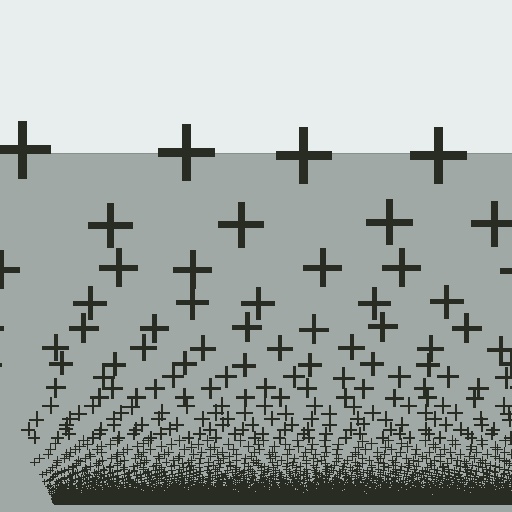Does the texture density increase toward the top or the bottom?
Density increases toward the bottom.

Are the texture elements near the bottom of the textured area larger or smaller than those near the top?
Smaller. The gradient is inverted — elements near the bottom are smaller and denser.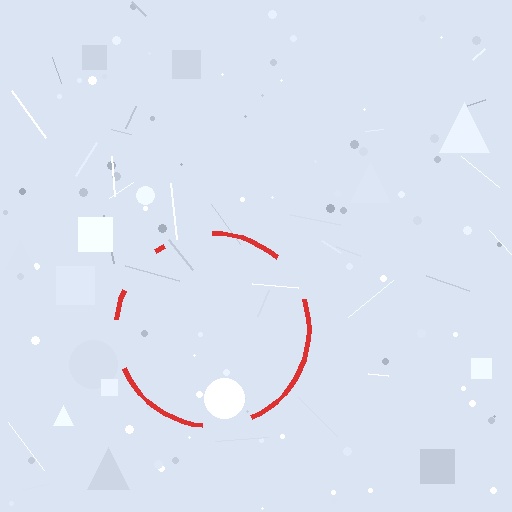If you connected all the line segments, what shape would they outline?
They would outline a circle.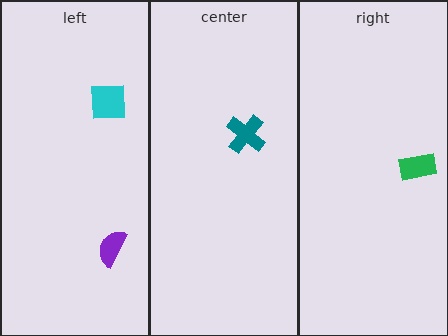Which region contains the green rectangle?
The right region.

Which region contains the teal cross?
The center region.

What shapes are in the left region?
The purple semicircle, the cyan square.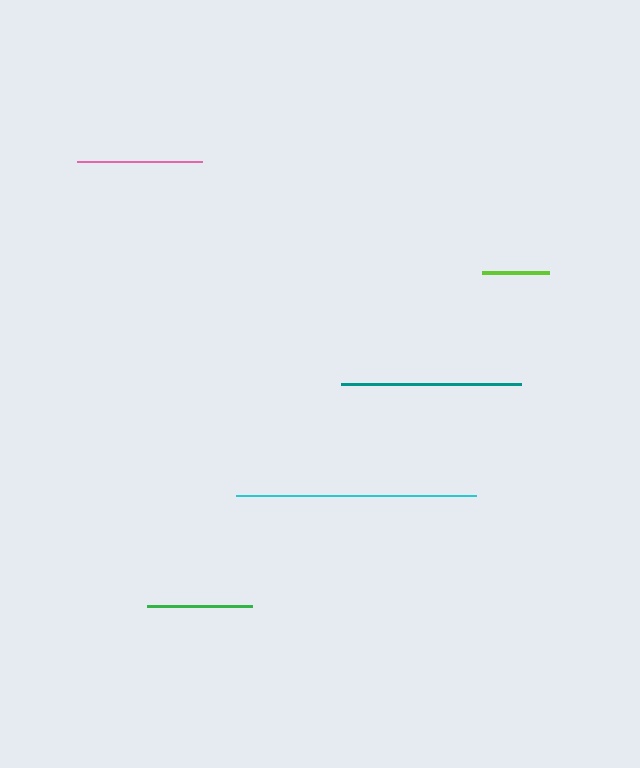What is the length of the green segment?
The green segment is approximately 104 pixels long.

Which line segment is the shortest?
The lime line is the shortest at approximately 67 pixels.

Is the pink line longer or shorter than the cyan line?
The cyan line is longer than the pink line.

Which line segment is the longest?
The cyan line is the longest at approximately 240 pixels.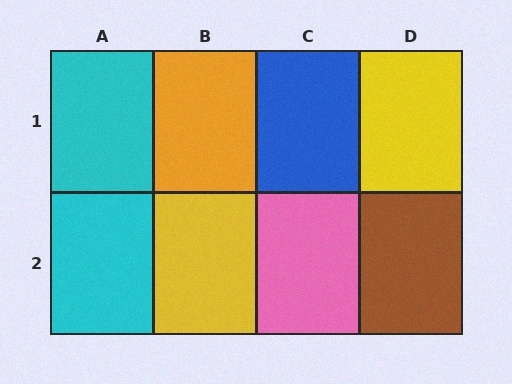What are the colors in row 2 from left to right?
Cyan, yellow, pink, brown.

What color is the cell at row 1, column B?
Orange.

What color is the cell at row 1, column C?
Blue.